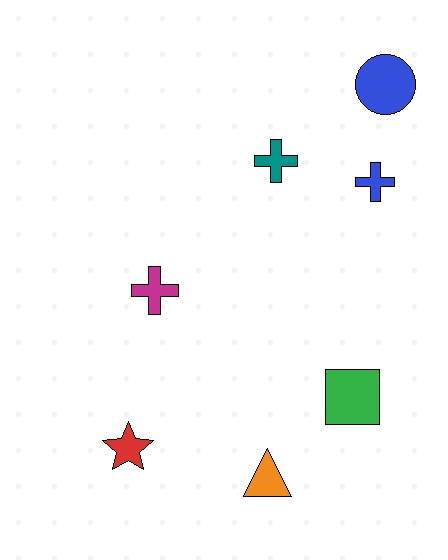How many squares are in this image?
There is 1 square.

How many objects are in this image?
There are 7 objects.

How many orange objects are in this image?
There is 1 orange object.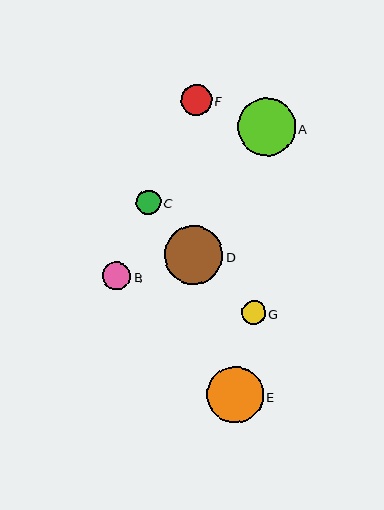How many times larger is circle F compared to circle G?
Circle F is approximately 1.2 times the size of circle G.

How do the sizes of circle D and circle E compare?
Circle D and circle E are approximately the same size.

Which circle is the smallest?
Circle G is the smallest with a size of approximately 24 pixels.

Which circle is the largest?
Circle D is the largest with a size of approximately 59 pixels.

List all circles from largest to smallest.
From largest to smallest: D, A, E, F, B, C, G.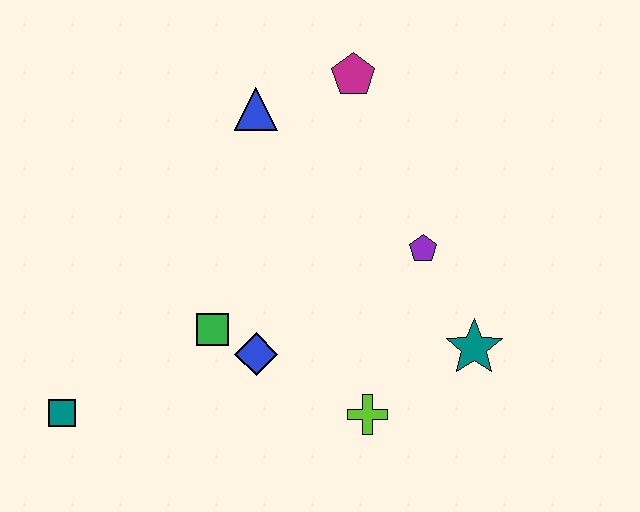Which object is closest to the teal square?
The green square is closest to the teal square.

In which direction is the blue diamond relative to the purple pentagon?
The blue diamond is to the left of the purple pentagon.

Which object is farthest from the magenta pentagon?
The teal square is farthest from the magenta pentagon.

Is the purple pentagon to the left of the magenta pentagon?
No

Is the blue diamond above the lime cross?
Yes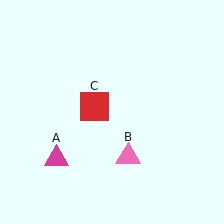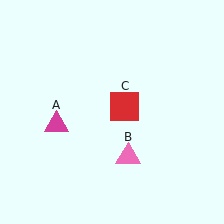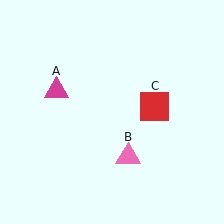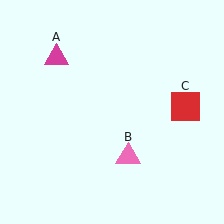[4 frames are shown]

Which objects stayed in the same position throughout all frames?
Pink triangle (object B) remained stationary.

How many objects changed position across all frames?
2 objects changed position: magenta triangle (object A), red square (object C).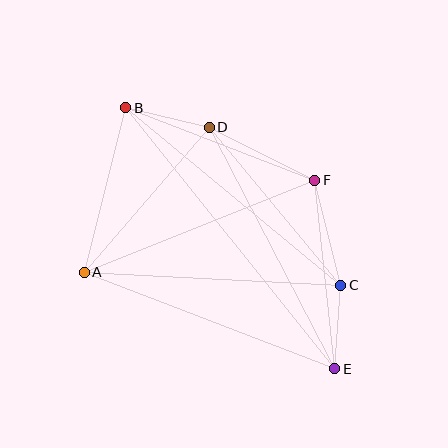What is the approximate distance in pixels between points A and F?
The distance between A and F is approximately 248 pixels.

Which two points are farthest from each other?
Points B and E are farthest from each other.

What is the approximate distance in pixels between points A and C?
The distance between A and C is approximately 257 pixels.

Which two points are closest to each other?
Points C and E are closest to each other.